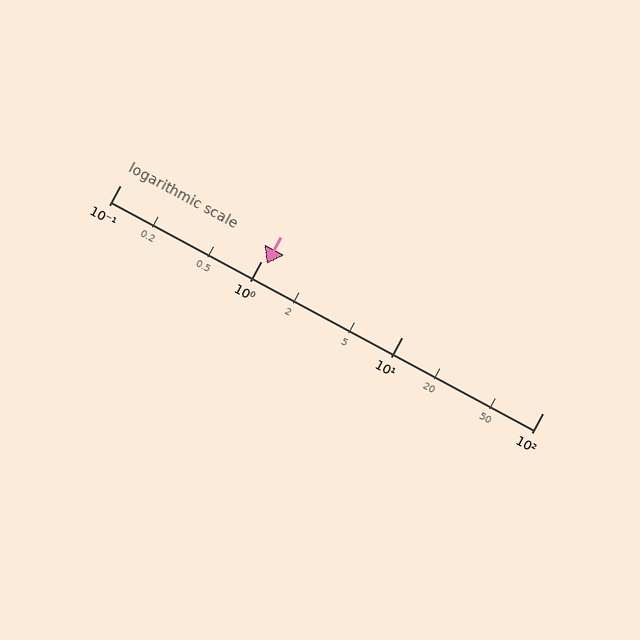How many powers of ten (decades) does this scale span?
The scale spans 3 decades, from 0.1 to 100.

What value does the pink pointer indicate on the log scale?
The pointer indicates approximately 1.1.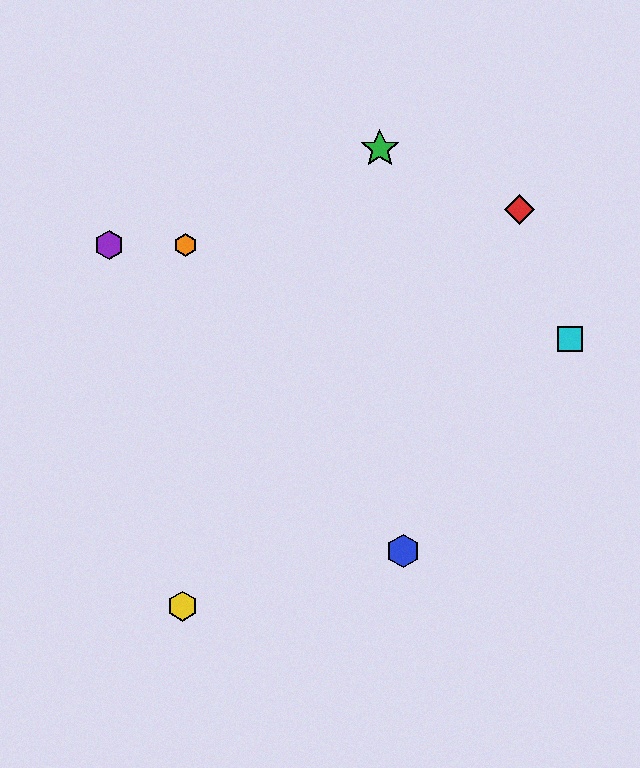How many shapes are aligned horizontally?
2 shapes (the purple hexagon, the orange hexagon) are aligned horizontally.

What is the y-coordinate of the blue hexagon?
The blue hexagon is at y≈551.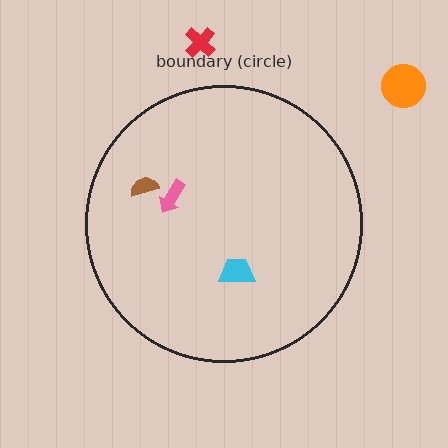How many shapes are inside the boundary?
3 inside, 2 outside.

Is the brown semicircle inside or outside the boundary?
Inside.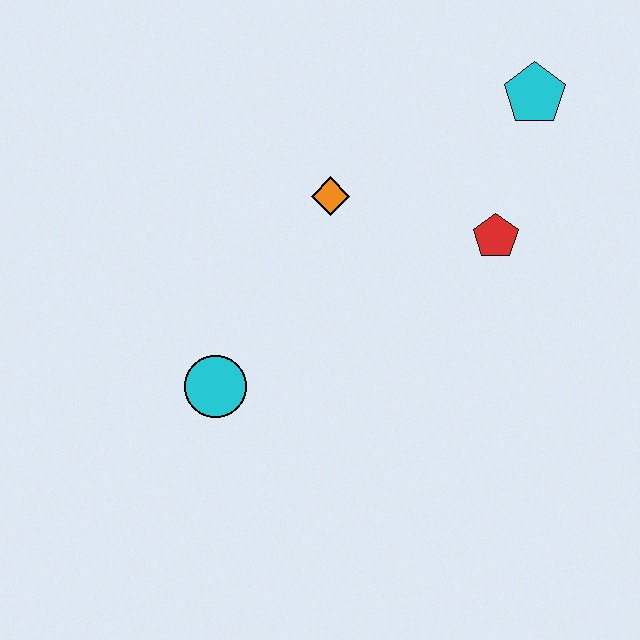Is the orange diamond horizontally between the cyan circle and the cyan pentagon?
Yes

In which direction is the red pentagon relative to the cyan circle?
The red pentagon is to the right of the cyan circle.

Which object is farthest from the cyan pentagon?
The cyan circle is farthest from the cyan pentagon.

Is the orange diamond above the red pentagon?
Yes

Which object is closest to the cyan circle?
The orange diamond is closest to the cyan circle.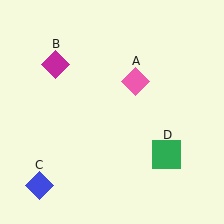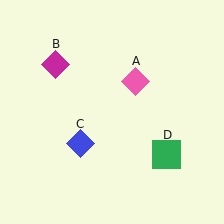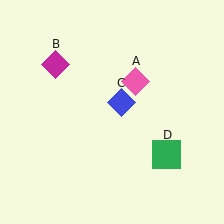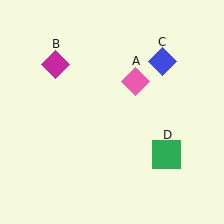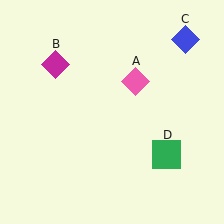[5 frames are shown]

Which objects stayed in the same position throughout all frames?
Pink diamond (object A) and magenta diamond (object B) and green square (object D) remained stationary.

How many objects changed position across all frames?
1 object changed position: blue diamond (object C).